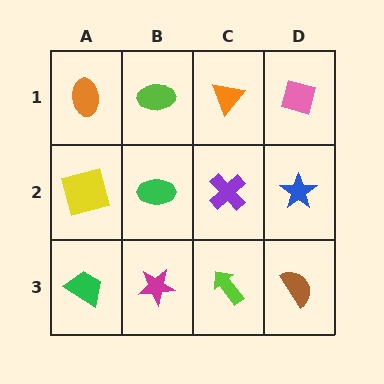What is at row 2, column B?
A green ellipse.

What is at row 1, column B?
A lime ellipse.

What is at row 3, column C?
A lime arrow.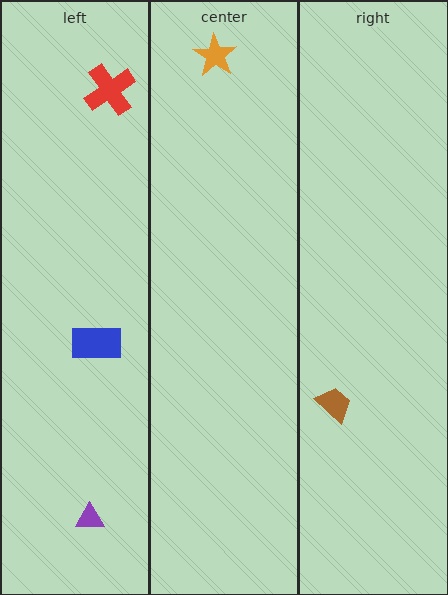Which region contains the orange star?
The center region.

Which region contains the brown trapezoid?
The right region.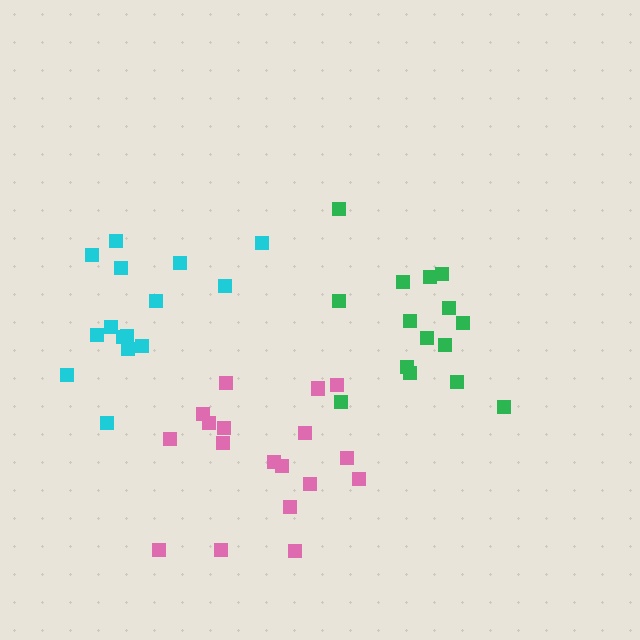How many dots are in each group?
Group 1: 18 dots, Group 2: 15 dots, Group 3: 15 dots (48 total).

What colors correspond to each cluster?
The clusters are colored: pink, cyan, green.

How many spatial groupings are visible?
There are 3 spatial groupings.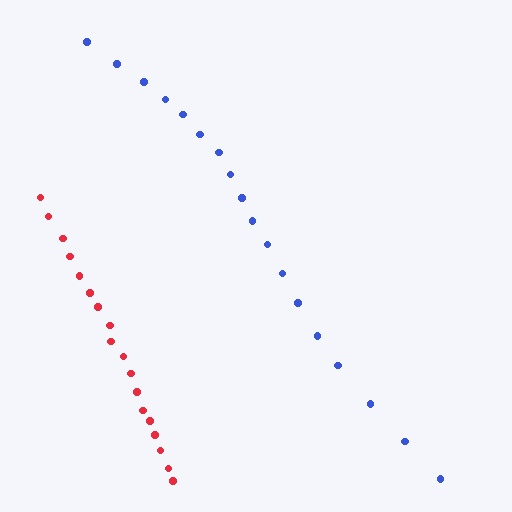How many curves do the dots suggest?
There are 2 distinct paths.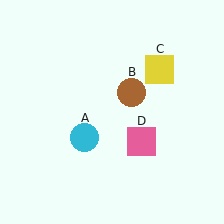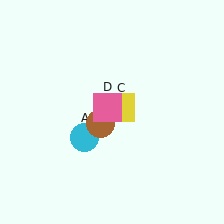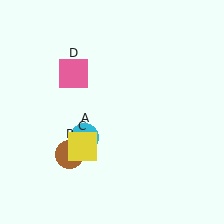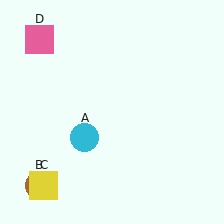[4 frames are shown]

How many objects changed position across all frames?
3 objects changed position: brown circle (object B), yellow square (object C), pink square (object D).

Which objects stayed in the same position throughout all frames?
Cyan circle (object A) remained stationary.